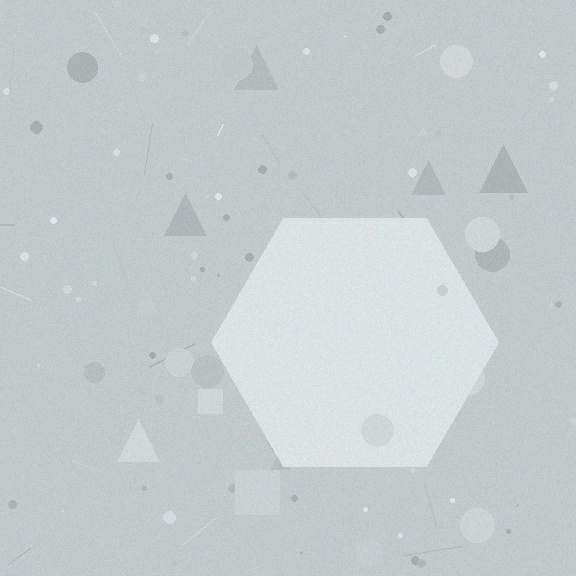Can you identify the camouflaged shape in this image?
The camouflaged shape is a hexagon.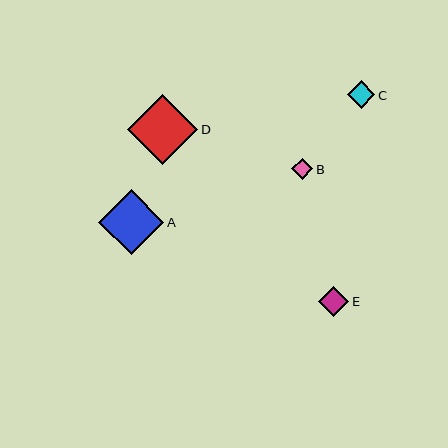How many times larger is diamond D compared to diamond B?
Diamond D is approximately 3.2 times the size of diamond B.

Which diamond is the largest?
Diamond D is the largest with a size of approximately 70 pixels.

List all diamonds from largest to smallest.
From largest to smallest: D, A, E, C, B.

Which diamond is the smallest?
Diamond B is the smallest with a size of approximately 22 pixels.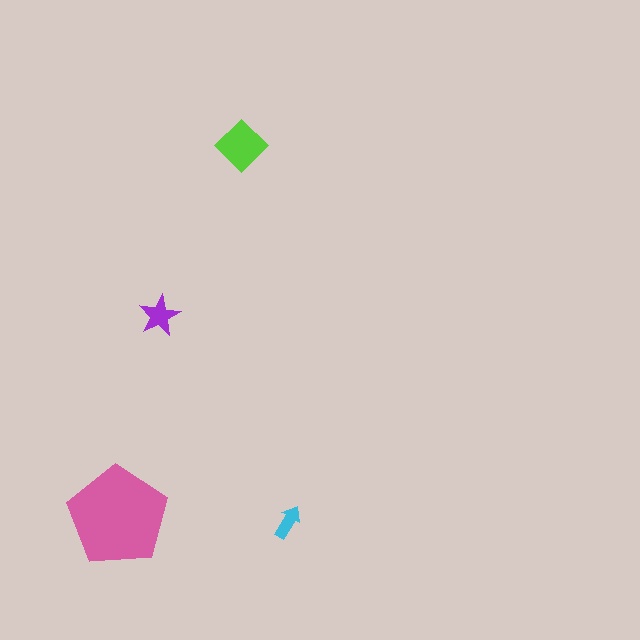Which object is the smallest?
The cyan arrow.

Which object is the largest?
The pink pentagon.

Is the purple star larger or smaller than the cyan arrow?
Larger.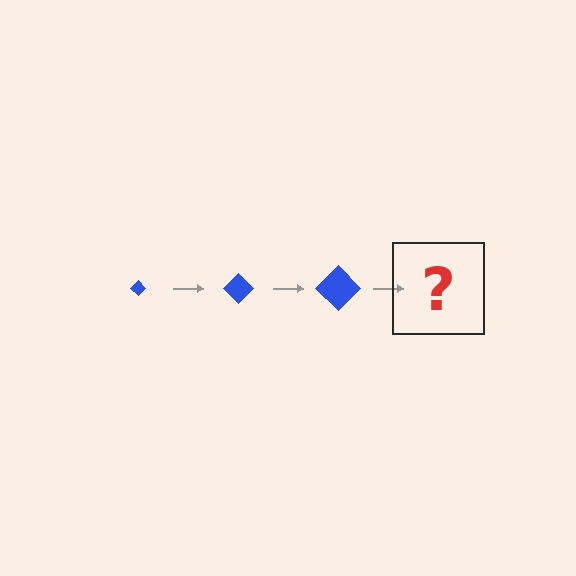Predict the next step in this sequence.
The next step is a blue diamond, larger than the previous one.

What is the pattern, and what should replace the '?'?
The pattern is that the diamond gets progressively larger each step. The '?' should be a blue diamond, larger than the previous one.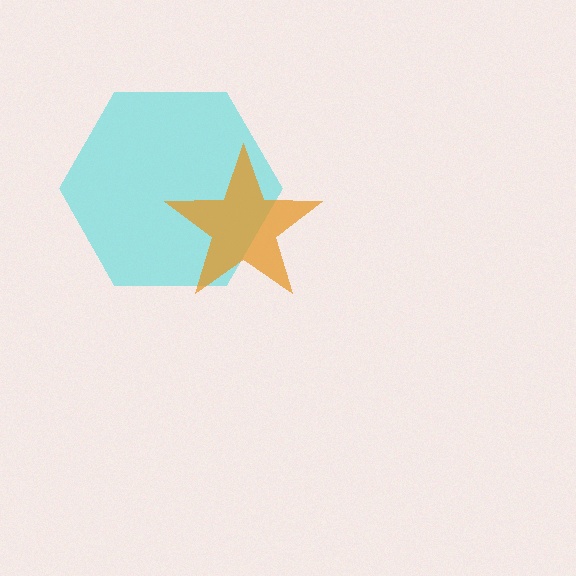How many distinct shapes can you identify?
There are 2 distinct shapes: a cyan hexagon, an orange star.